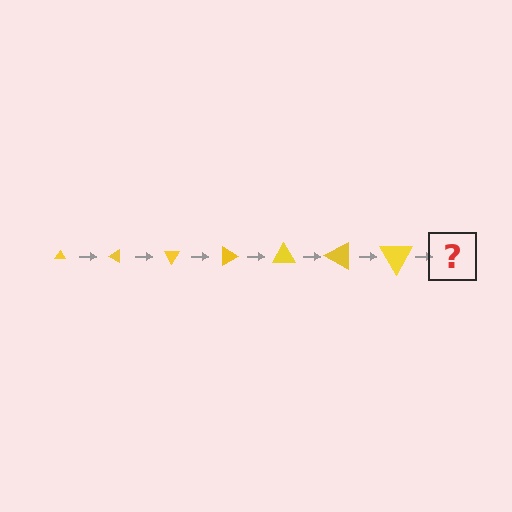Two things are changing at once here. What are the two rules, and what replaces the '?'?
The two rules are that the triangle grows larger each step and it rotates 30 degrees each step. The '?' should be a triangle, larger than the previous one and rotated 210 degrees from the start.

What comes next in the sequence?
The next element should be a triangle, larger than the previous one and rotated 210 degrees from the start.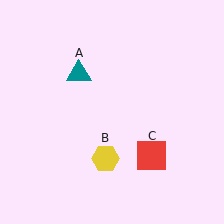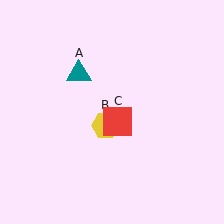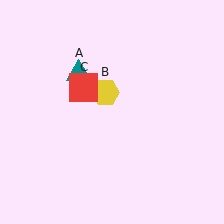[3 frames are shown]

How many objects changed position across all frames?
2 objects changed position: yellow hexagon (object B), red square (object C).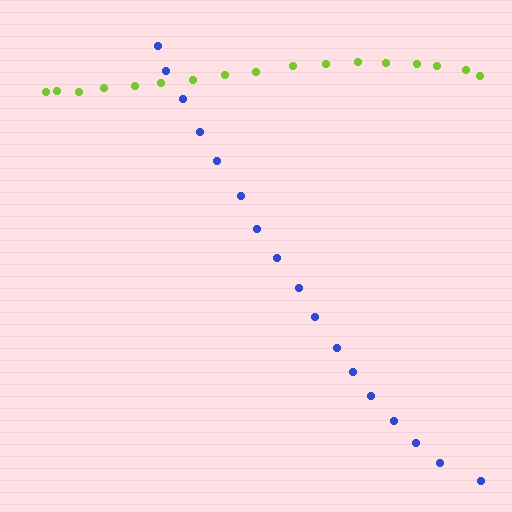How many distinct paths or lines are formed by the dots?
There are 2 distinct paths.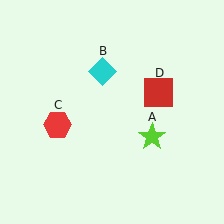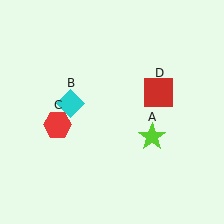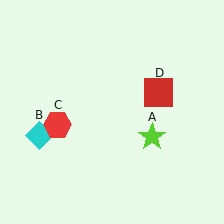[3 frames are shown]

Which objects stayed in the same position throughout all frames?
Lime star (object A) and red hexagon (object C) and red square (object D) remained stationary.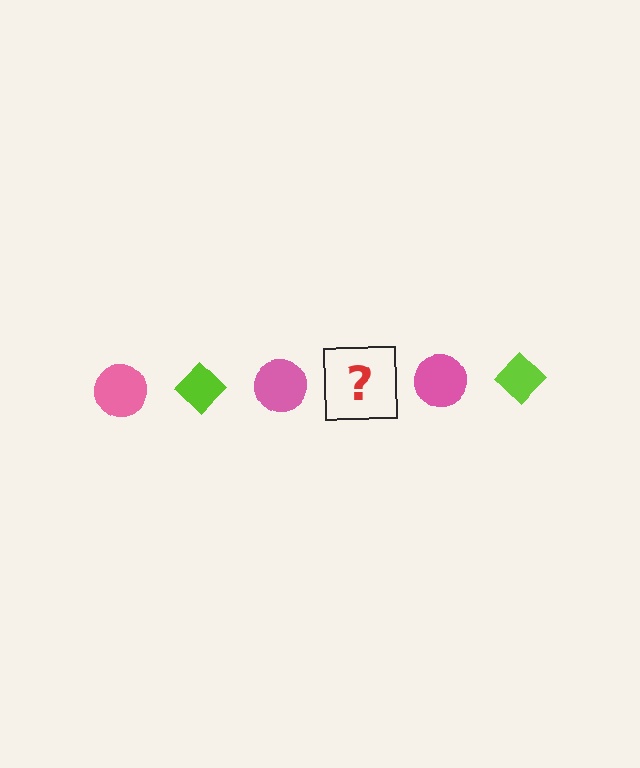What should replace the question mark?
The question mark should be replaced with a lime diamond.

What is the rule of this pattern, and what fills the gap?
The rule is that the pattern alternates between pink circle and lime diamond. The gap should be filled with a lime diamond.